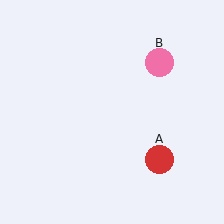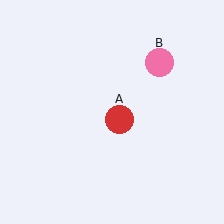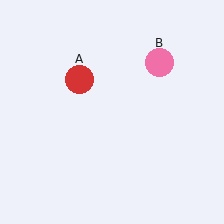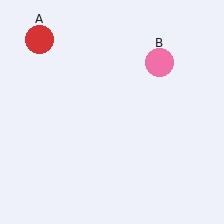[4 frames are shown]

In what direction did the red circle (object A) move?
The red circle (object A) moved up and to the left.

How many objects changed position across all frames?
1 object changed position: red circle (object A).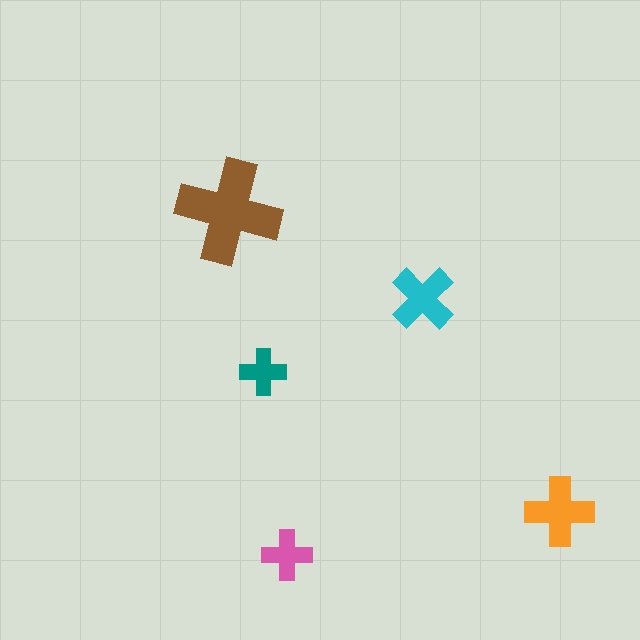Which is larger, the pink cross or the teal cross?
The pink one.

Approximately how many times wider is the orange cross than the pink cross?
About 1.5 times wider.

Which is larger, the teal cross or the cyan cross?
The cyan one.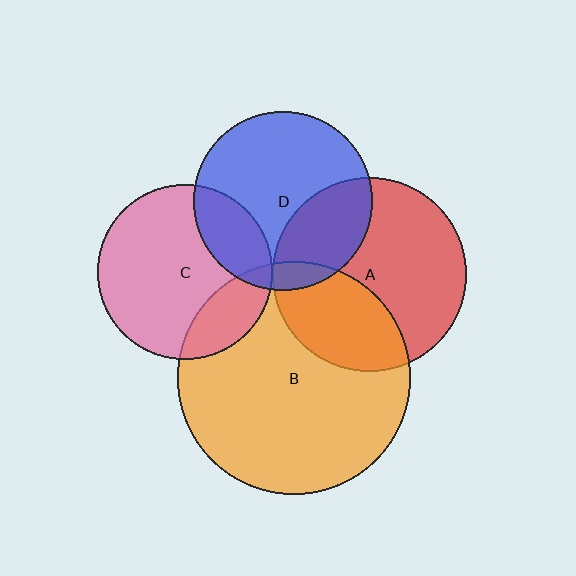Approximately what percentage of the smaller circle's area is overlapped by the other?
Approximately 20%.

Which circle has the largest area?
Circle B (orange).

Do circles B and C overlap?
Yes.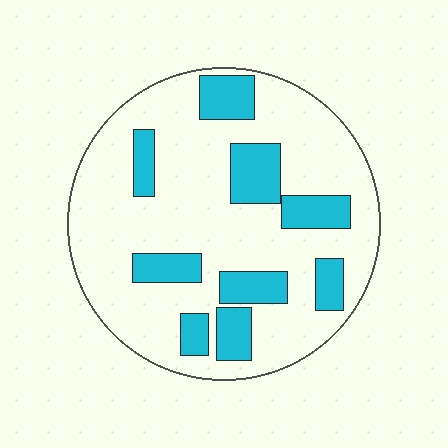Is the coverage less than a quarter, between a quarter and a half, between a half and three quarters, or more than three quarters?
Less than a quarter.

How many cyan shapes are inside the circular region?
9.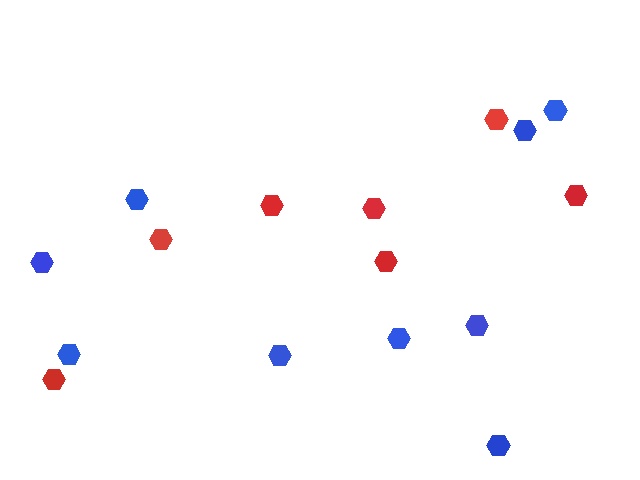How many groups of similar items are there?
There are 2 groups: one group of red hexagons (7) and one group of blue hexagons (9).